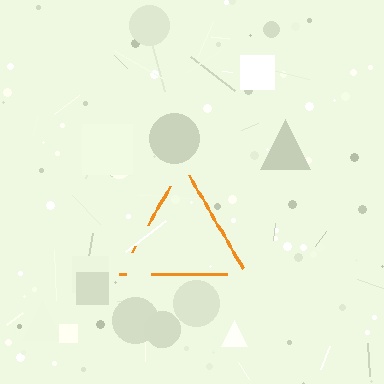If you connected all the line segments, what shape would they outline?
They would outline a triangle.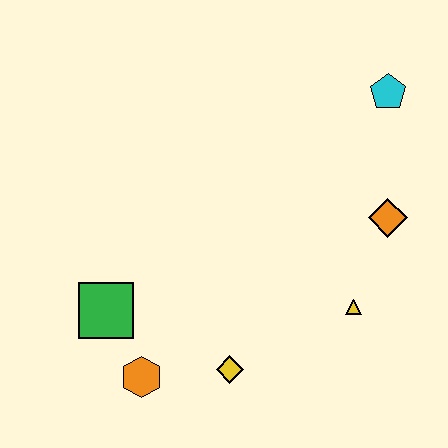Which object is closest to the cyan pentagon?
The orange diamond is closest to the cyan pentagon.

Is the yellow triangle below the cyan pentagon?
Yes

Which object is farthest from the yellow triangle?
The green square is farthest from the yellow triangle.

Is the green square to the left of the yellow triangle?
Yes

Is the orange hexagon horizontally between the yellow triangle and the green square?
Yes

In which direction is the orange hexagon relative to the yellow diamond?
The orange hexagon is to the left of the yellow diamond.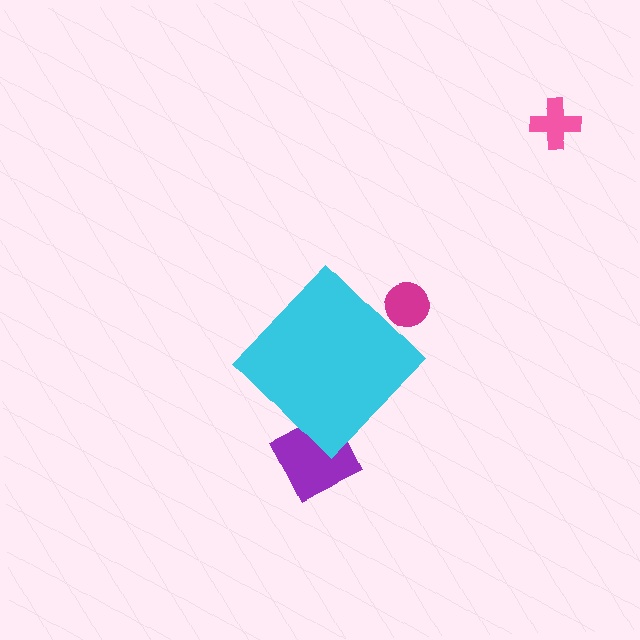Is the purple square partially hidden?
Yes, the purple square is partially hidden behind the cyan diamond.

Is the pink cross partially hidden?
No, the pink cross is fully visible.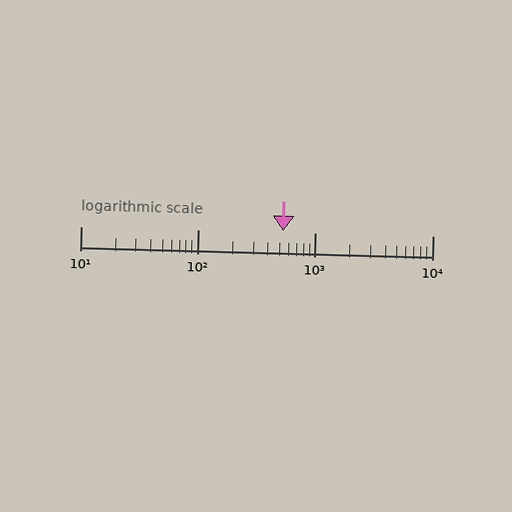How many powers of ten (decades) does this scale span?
The scale spans 3 decades, from 10 to 10000.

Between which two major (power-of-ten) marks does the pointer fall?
The pointer is between 100 and 1000.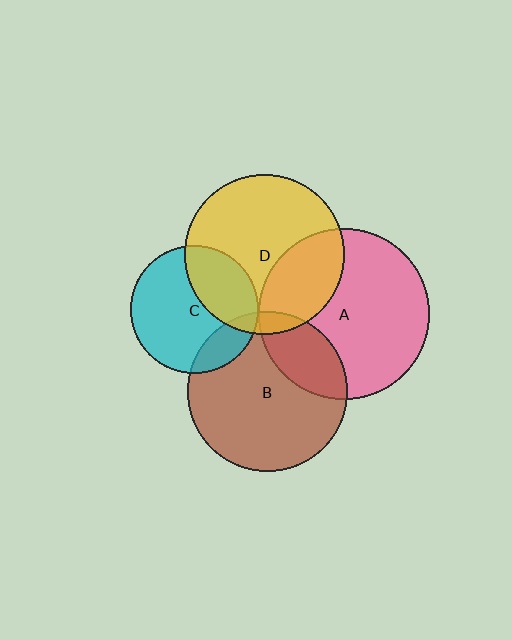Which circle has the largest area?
Circle A (pink).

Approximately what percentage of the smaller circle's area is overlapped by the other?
Approximately 25%.